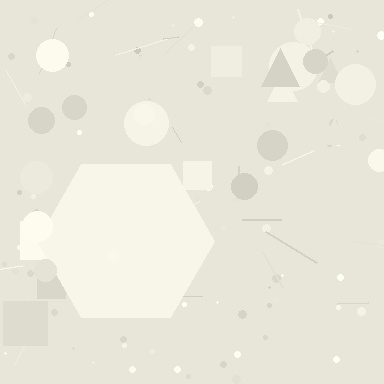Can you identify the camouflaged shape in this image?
The camouflaged shape is a hexagon.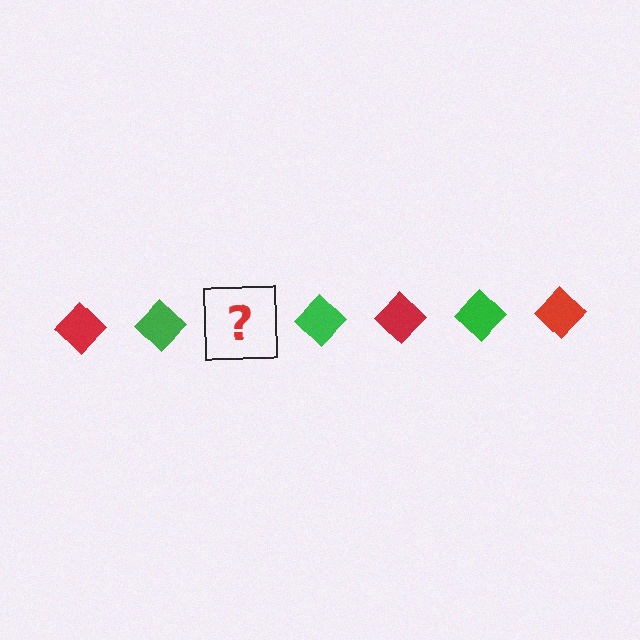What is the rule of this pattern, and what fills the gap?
The rule is that the pattern cycles through red, green diamonds. The gap should be filled with a red diamond.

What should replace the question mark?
The question mark should be replaced with a red diamond.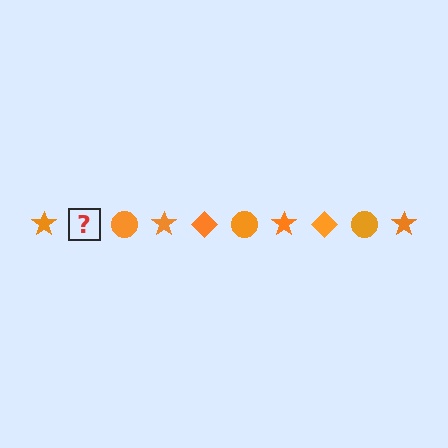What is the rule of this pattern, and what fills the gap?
The rule is that the pattern cycles through star, diamond, circle shapes in orange. The gap should be filled with an orange diamond.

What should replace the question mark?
The question mark should be replaced with an orange diamond.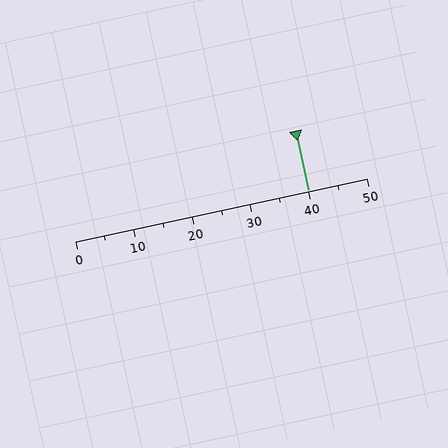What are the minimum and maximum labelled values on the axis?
The axis runs from 0 to 50.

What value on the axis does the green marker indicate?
The marker indicates approximately 40.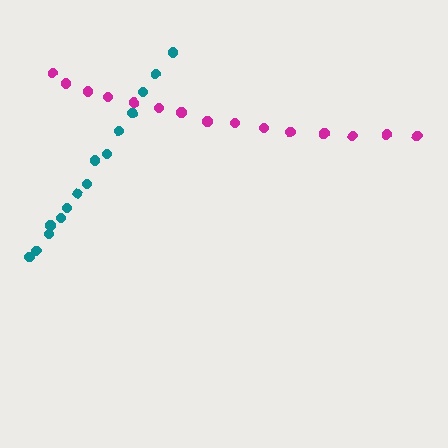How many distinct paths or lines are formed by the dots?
There are 2 distinct paths.